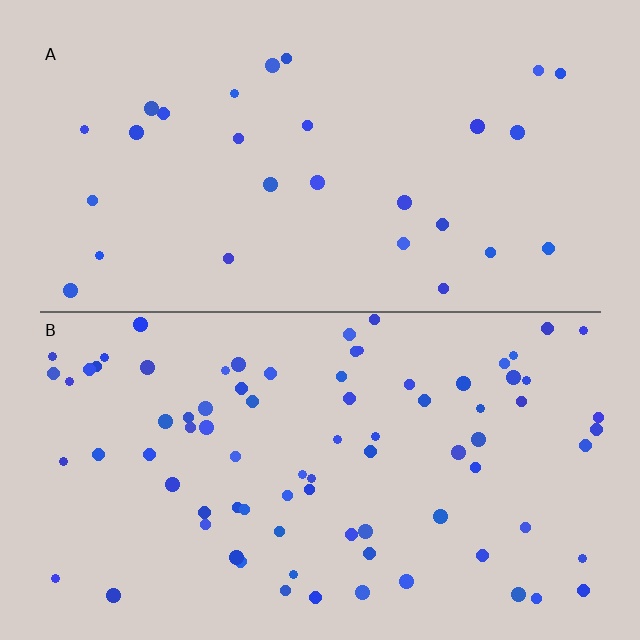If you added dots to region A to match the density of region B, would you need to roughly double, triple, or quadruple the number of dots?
Approximately triple.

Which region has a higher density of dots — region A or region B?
B (the bottom).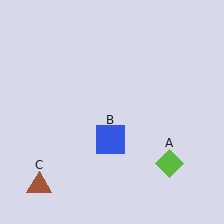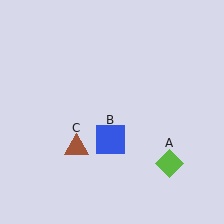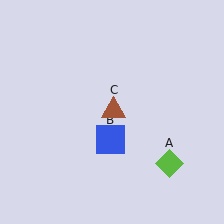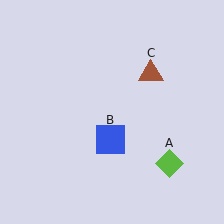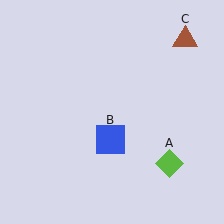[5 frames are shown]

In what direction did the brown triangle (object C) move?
The brown triangle (object C) moved up and to the right.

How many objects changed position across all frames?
1 object changed position: brown triangle (object C).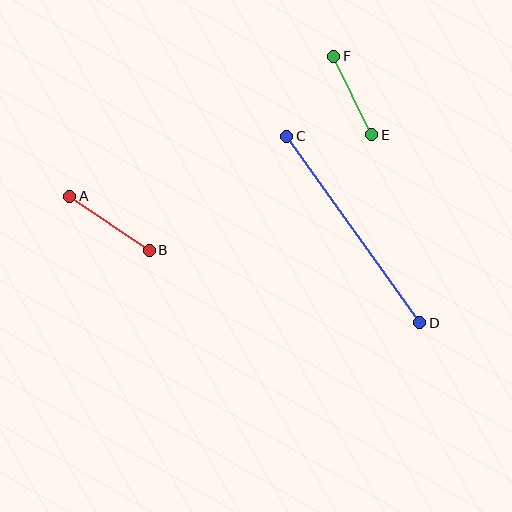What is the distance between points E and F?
The distance is approximately 87 pixels.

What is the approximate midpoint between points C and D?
The midpoint is at approximately (353, 229) pixels.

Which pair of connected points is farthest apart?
Points C and D are farthest apart.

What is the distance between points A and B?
The distance is approximately 96 pixels.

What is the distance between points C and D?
The distance is approximately 229 pixels.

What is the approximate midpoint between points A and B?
The midpoint is at approximately (110, 223) pixels.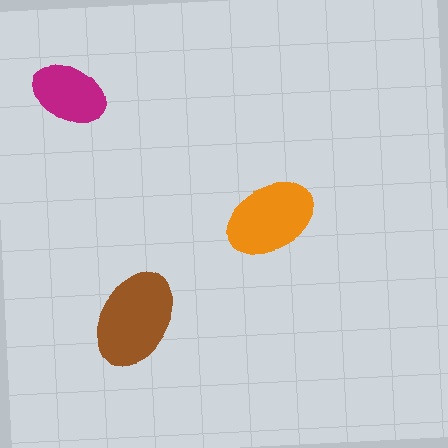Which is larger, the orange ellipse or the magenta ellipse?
The orange one.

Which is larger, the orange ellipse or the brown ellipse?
The brown one.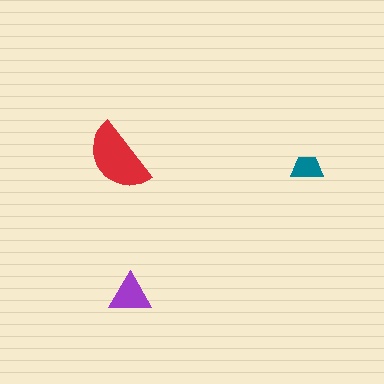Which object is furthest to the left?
The red semicircle is leftmost.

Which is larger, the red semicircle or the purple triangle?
The red semicircle.